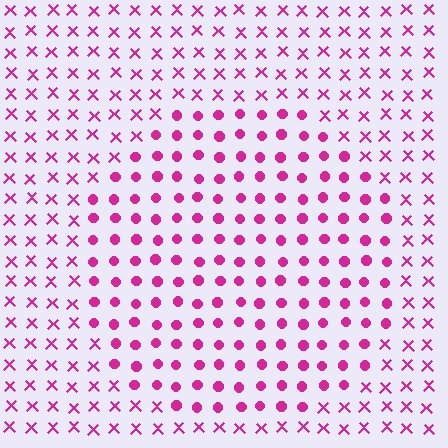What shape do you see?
I see a circle.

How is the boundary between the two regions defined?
The boundary is defined by a change in element shape: circles inside vs. X marks outside. All elements share the same color and spacing.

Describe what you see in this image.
The image is filled with small magenta elements arranged in a uniform grid. A circle-shaped region contains circles, while the surrounding area contains X marks. The boundary is defined purely by the change in element shape.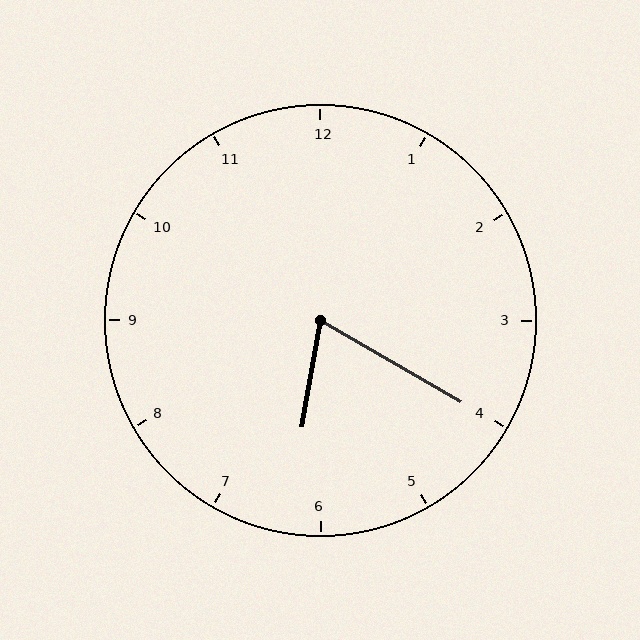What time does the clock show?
6:20.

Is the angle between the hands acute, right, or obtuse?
It is acute.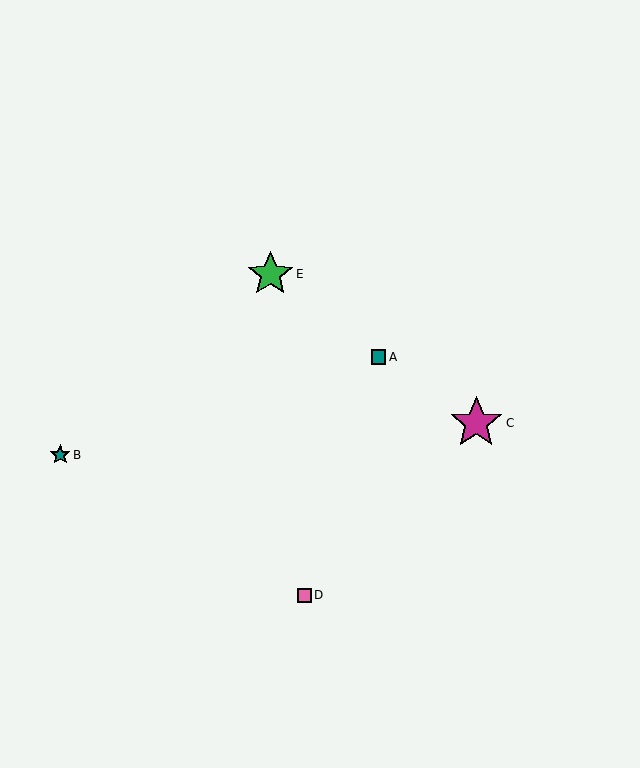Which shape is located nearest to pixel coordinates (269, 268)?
The green star (labeled E) at (270, 274) is nearest to that location.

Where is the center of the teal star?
The center of the teal star is at (60, 455).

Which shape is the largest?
The magenta star (labeled C) is the largest.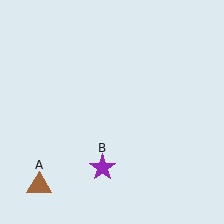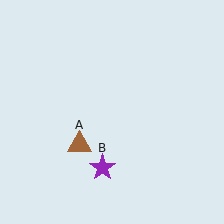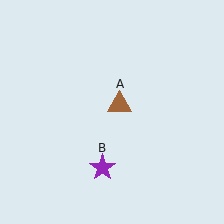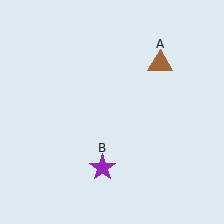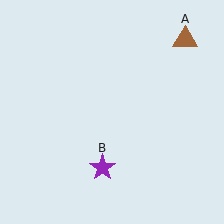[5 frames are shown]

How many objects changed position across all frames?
1 object changed position: brown triangle (object A).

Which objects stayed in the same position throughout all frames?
Purple star (object B) remained stationary.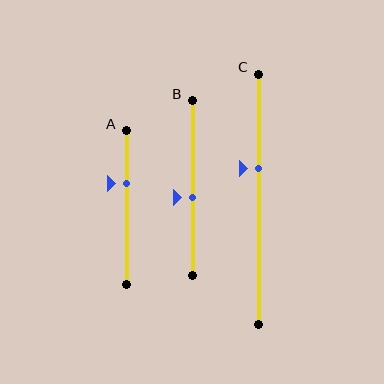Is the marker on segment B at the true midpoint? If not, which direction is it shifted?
No, the marker on segment B is shifted downward by about 5% of the segment length.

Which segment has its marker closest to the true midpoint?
Segment B has its marker closest to the true midpoint.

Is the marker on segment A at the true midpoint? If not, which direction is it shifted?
No, the marker on segment A is shifted upward by about 16% of the segment length.